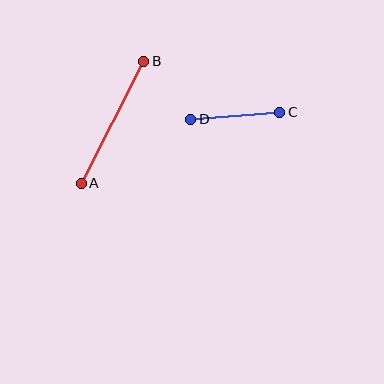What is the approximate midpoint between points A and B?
The midpoint is at approximately (112, 122) pixels.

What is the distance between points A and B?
The distance is approximately 137 pixels.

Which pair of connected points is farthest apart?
Points A and B are farthest apart.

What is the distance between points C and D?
The distance is approximately 89 pixels.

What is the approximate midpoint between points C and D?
The midpoint is at approximately (235, 116) pixels.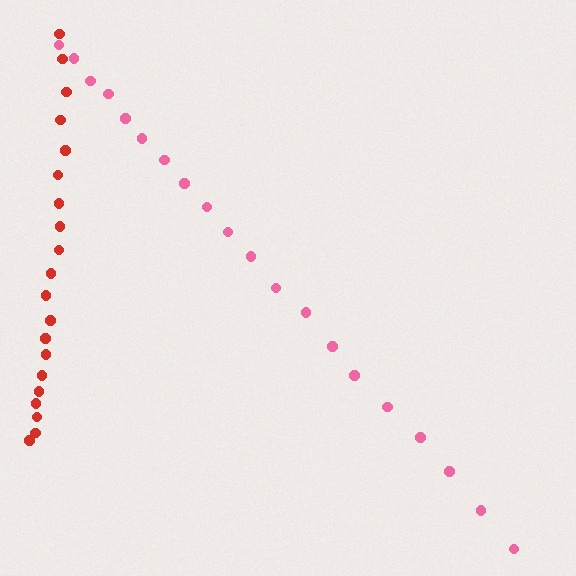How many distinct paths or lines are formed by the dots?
There are 2 distinct paths.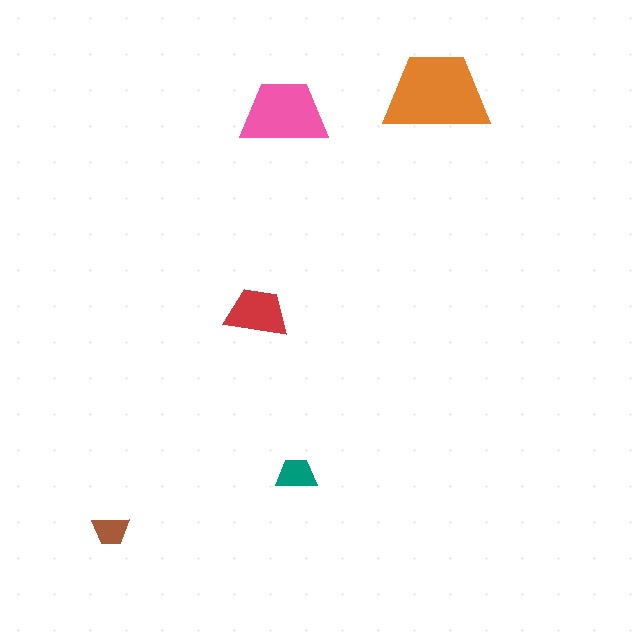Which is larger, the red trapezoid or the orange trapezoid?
The orange one.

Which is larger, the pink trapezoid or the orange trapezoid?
The orange one.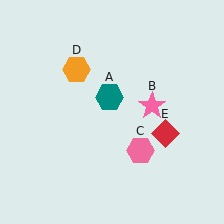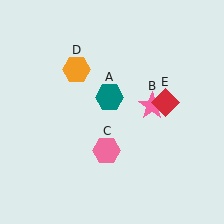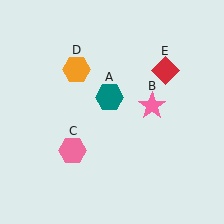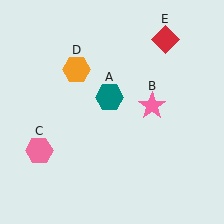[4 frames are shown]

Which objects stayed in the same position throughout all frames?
Teal hexagon (object A) and pink star (object B) and orange hexagon (object D) remained stationary.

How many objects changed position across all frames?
2 objects changed position: pink hexagon (object C), red diamond (object E).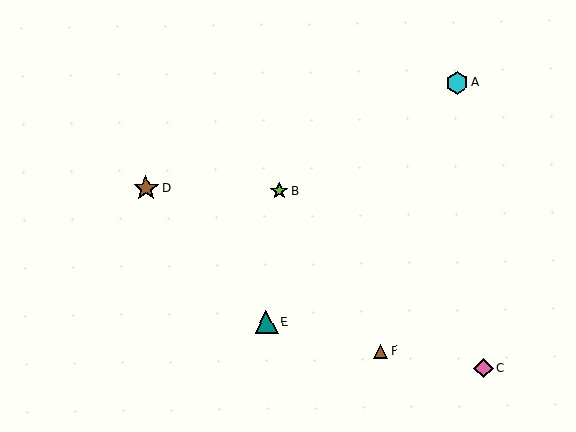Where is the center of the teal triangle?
The center of the teal triangle is at (266, 322).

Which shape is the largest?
The brown star (labeled D) is the largest.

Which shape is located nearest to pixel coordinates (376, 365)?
The brown triangle (labeled F) at (381, 351) is nearest to that location.